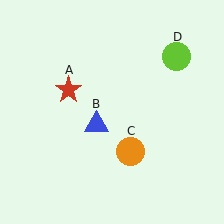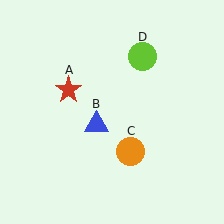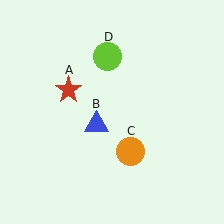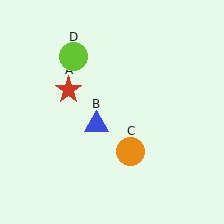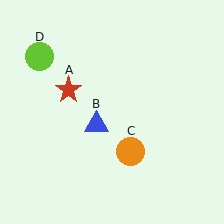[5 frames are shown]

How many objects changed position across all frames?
1 object changed position: lime circle (object D).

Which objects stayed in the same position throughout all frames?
Red star (object A) and blue triangle (object B) and orange circle (object C) remained stationary.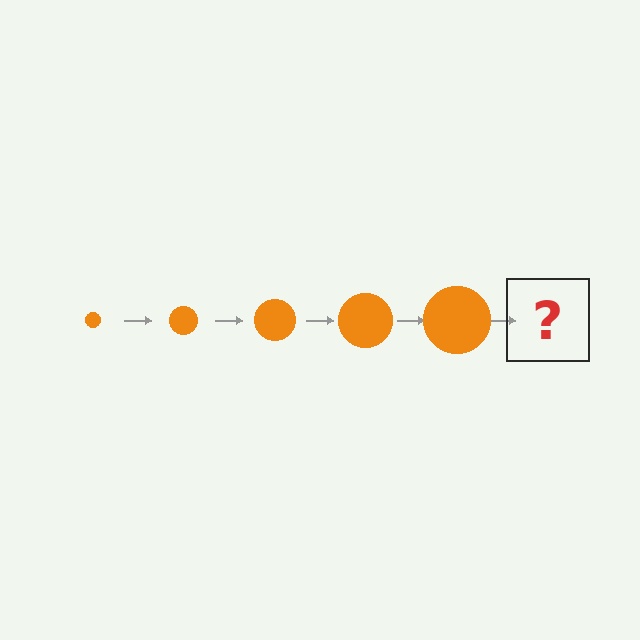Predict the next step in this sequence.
The next step is an orange circle, larger than the previous one.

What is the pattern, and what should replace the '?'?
The pattern is that the circle gets progressively larger each step. The '?' should be an orange circle, larger than the previous one.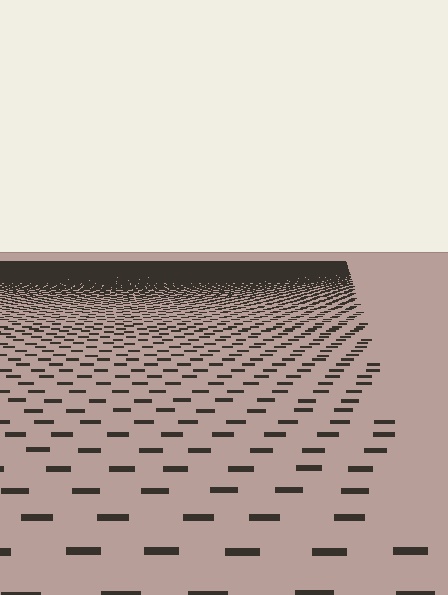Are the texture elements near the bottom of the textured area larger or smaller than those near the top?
Larger. Near the bottom, elements are closer to the viewer and appear at a bigger on-screen size.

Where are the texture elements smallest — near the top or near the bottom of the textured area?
Near the top.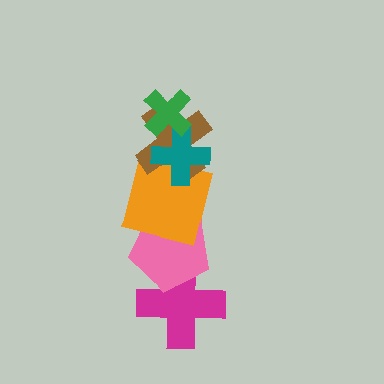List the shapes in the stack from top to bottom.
From top to bottom: the green cross, the teal cross, the brown cross, the orange square, the pink pentagon, the magenta cross.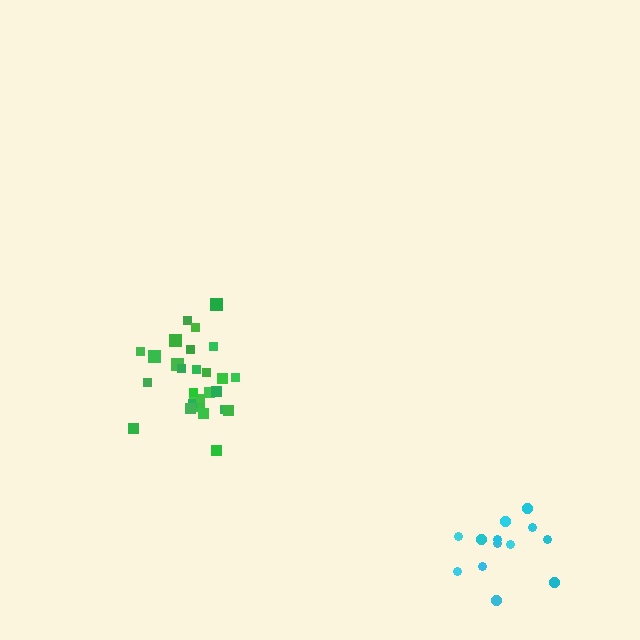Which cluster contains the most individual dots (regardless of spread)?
Green (28).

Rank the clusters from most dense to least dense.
green, cyan.